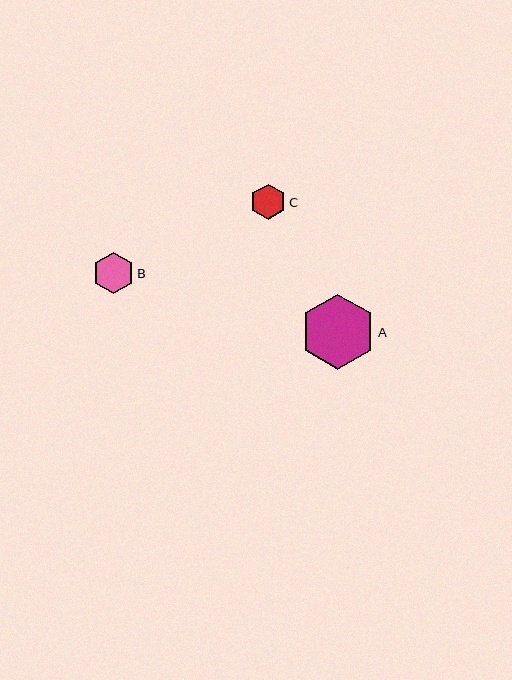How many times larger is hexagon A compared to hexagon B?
Hexagon A is approximately 1.8 times the size of hexagon B.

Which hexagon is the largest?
Hexagon A is the largest with a size of approximately 75 pixels.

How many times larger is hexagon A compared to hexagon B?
Hexagon A is approximately 1.8 times the size of hexagon B.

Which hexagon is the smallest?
Hexagon C is the smallest with a size of approximately 35 pixels.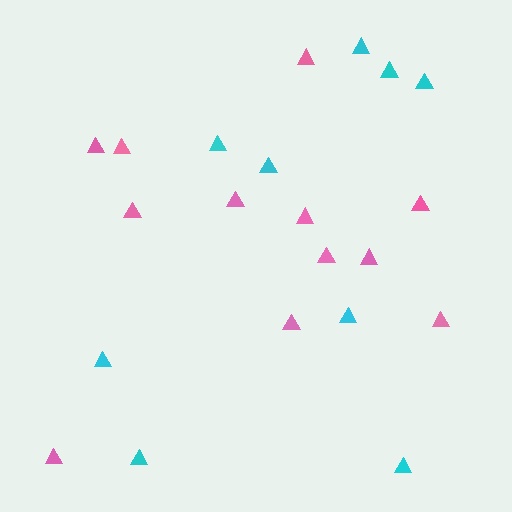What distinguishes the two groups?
There are 2 groups: one group of cyan triangles (9) and one group of pink triangles (12).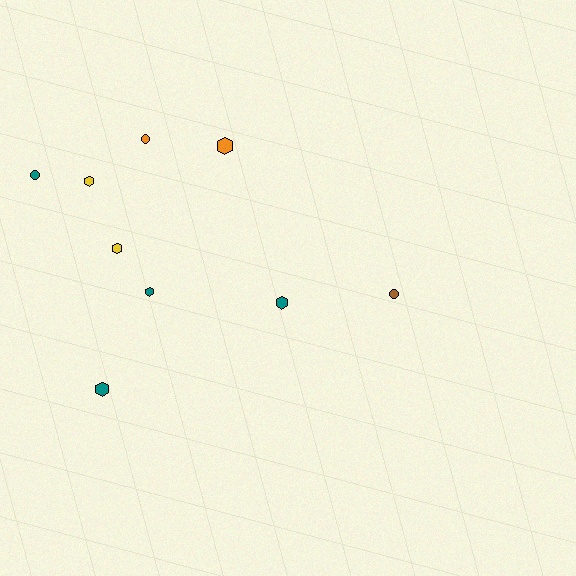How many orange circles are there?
There is 1 orange circle.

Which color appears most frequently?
Teal, with 4 objects.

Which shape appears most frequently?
Hexagon, with 6 objects.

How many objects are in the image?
There are 9 objects.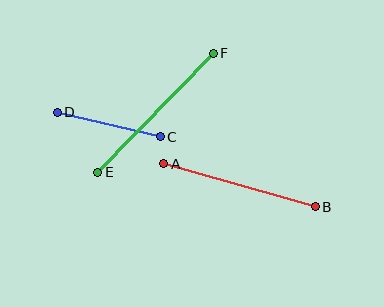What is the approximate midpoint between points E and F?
The midpoint is at approximately (155, 113) pixels.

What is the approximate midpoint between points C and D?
The midpoint is at approximately (109, 125) pixels.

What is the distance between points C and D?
The distance is approximately 106 pixels.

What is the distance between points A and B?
The distance is approximately 158 pixels.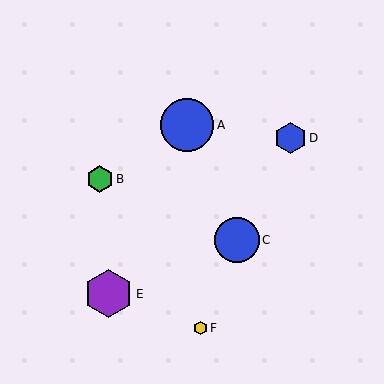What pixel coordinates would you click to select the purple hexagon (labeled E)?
Click at (108, 294) to select the purple hexagon E.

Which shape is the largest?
The blue circle (labeled A) is the largest.